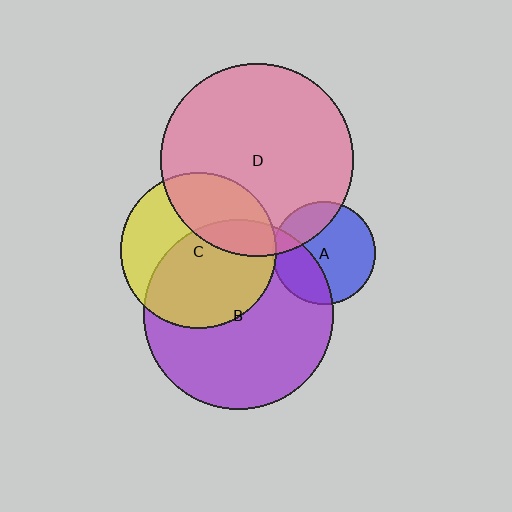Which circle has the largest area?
Circle D (pink).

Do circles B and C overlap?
Yes.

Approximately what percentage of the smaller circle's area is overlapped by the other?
Approximately 55%.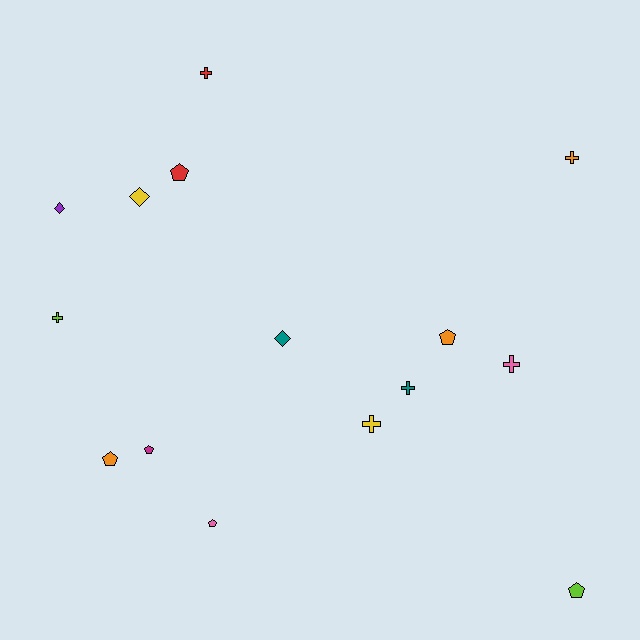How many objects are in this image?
There are 15 objects.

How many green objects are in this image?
There are no green objects.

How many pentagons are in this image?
There are 6 pentagons.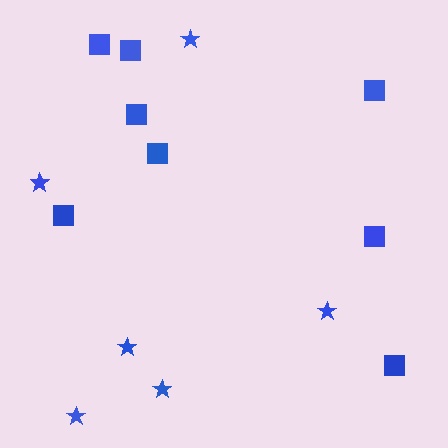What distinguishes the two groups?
There are 2 groups: one group of stars (6) and one group of squares (8).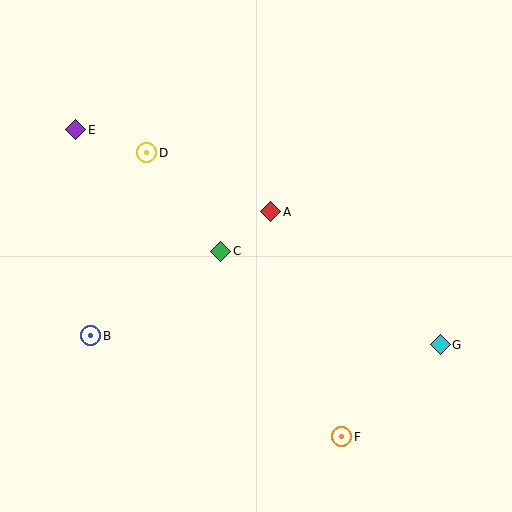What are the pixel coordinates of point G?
Point G is at (440, 345).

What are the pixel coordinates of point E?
Point E is at (76, 130).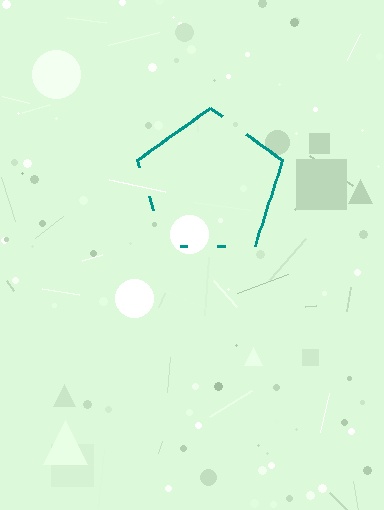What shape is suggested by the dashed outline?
The dashed outline suggests a pentagon.